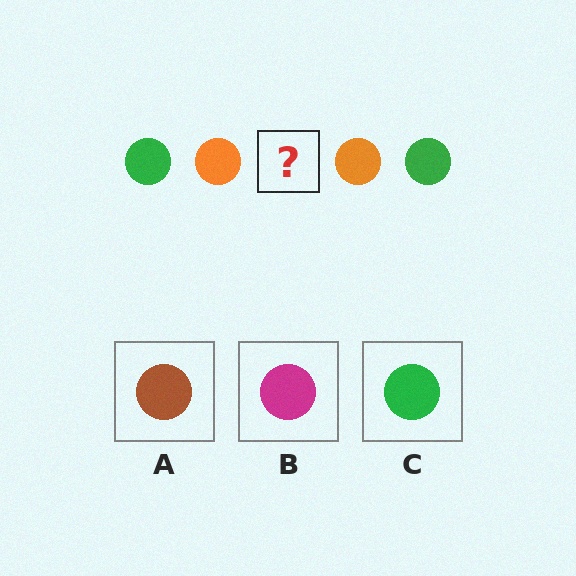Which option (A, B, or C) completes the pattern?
C.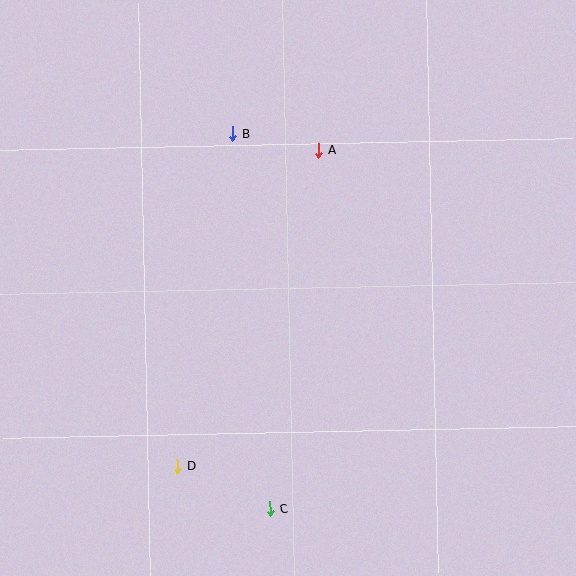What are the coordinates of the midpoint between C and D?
The midpoint between C and D is at (224, 488).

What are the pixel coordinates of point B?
Point B is at (233, 134).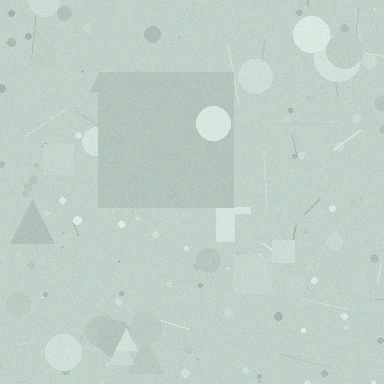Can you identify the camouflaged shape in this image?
The camouflaged shape is a square.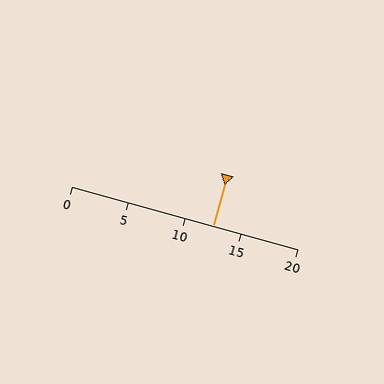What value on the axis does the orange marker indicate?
The marker indicates approximately 12.5.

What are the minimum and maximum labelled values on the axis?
The axis runs from 0 to 20.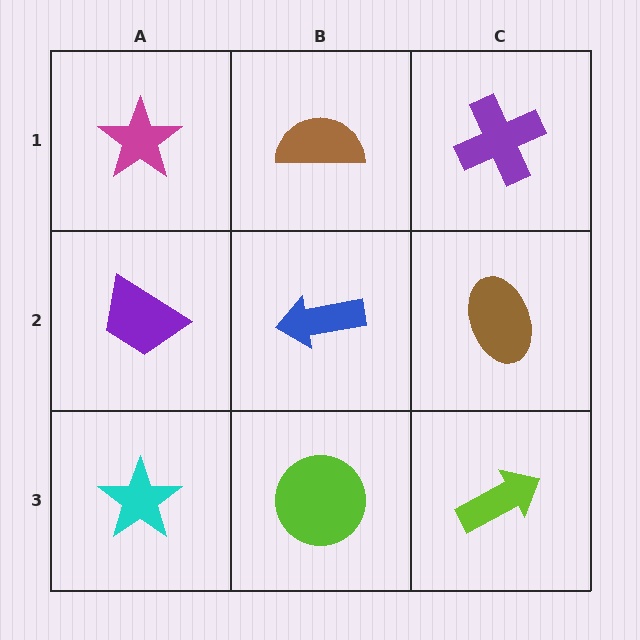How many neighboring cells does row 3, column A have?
2.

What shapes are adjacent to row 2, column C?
A purple cross (row 1, column C), a lime arrow (row 3, column C), a blue arrow (row 2, column B).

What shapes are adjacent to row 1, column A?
A purple trapezoid (row 2, column A), a brown semicircle (row 1, column B).